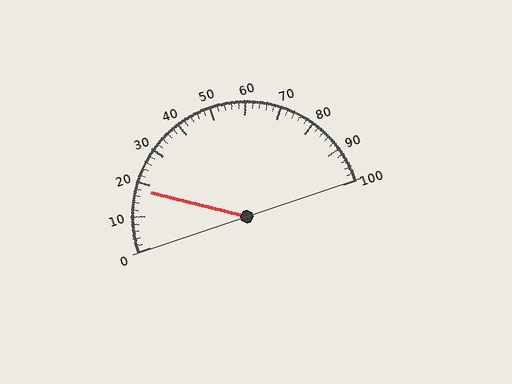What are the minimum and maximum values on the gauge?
The gauge ranges from 0 to 100.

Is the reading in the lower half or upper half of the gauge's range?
The reading is in the lower half of the range (0 to 100).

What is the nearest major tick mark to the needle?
The nearest major tick mark is 20.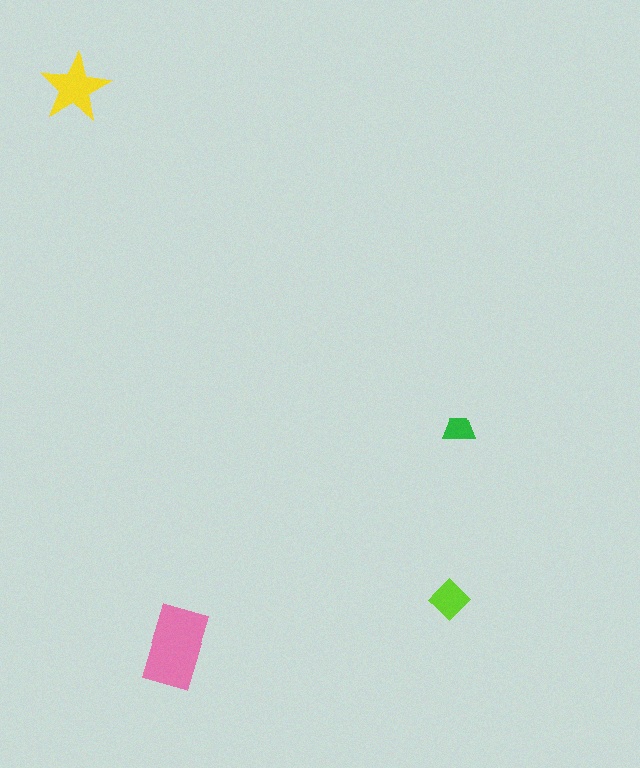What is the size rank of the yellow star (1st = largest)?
2nd.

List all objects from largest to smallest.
The pink rectangle, the yellow star, the lime diamond, the green trapezoid.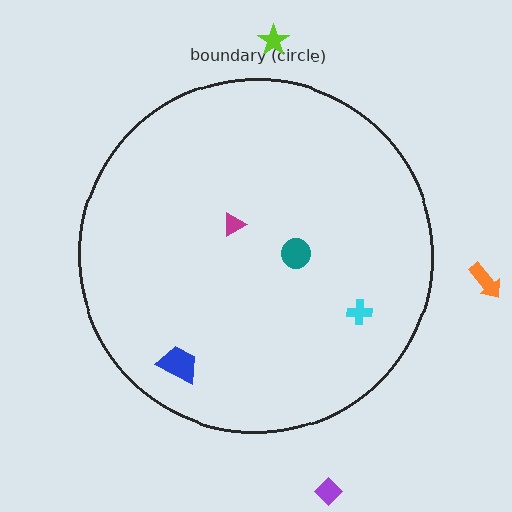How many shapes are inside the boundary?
4 inside, 3 outside.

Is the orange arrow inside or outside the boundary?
Outside.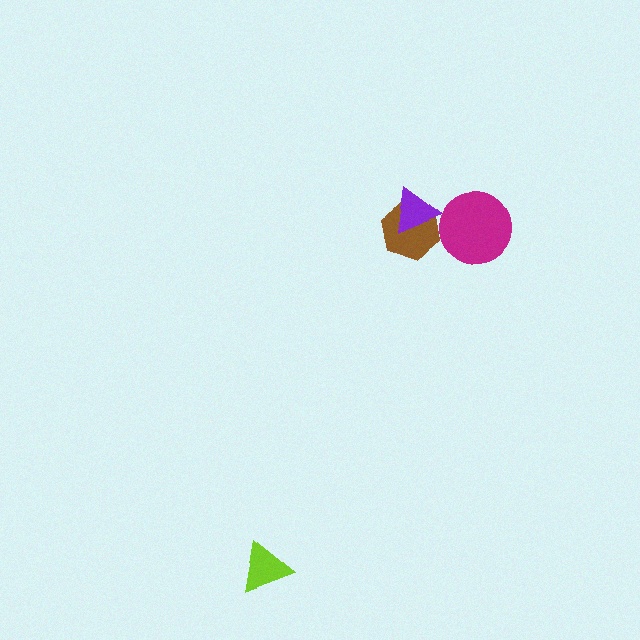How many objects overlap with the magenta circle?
0 objects overlap with the magenta circle.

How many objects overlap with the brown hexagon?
1 object overlaps with the brown hexagon.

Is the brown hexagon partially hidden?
Yes, it is partially covered by another shape.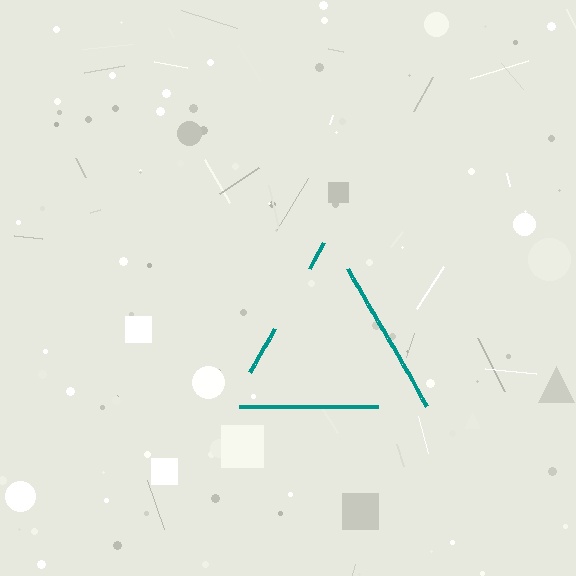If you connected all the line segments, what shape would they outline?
They would outline a triangle.